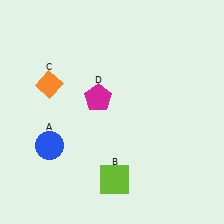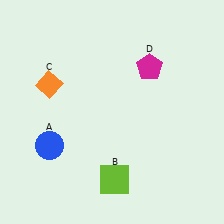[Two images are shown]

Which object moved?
The magenta pentagon (D) moved right.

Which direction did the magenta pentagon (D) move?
The magenta pentagon (D) moved right.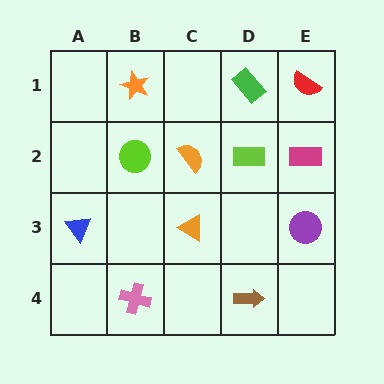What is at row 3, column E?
A purple circle.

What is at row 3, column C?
An orange triangle.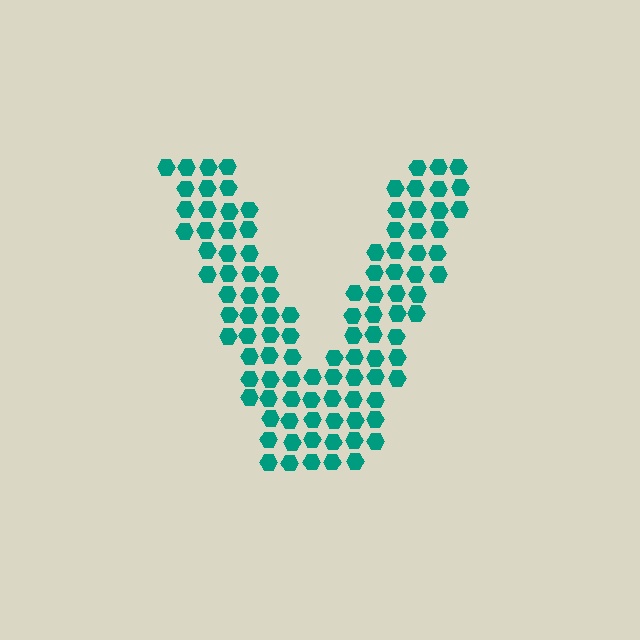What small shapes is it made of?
It is made of small hexagons.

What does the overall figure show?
The overall figure shows the letter V.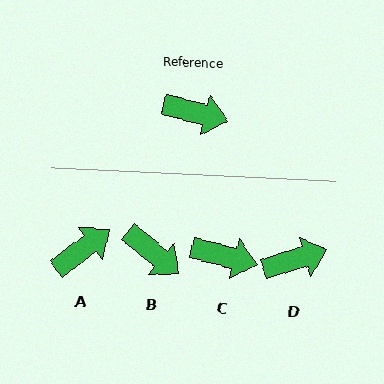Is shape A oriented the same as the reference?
No, it is off by about 51 degrees.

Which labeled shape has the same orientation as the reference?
C.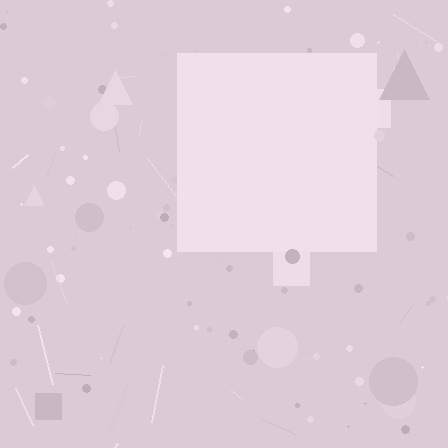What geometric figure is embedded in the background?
A square is embedded in the background.